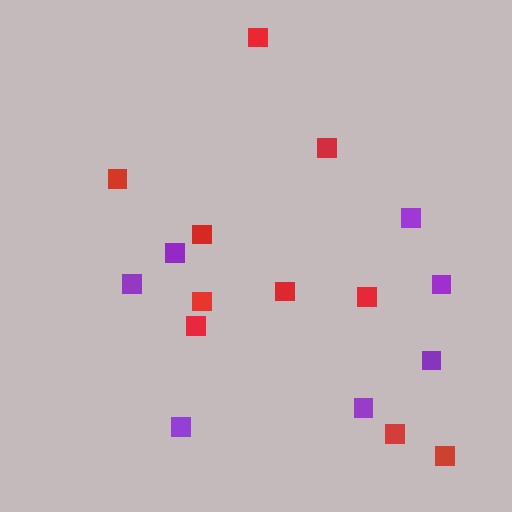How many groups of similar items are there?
There are 2 groups: one group of purple squares (7) and one group of red squares (10).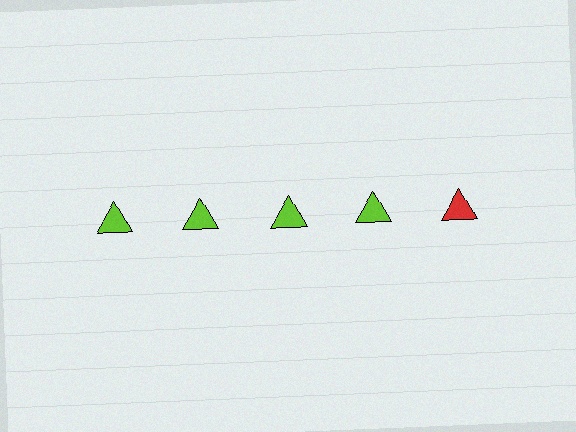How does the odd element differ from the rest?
It has a different color: red instead of lime.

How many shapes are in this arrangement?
There are 5 shapes arranged in a grid pattern.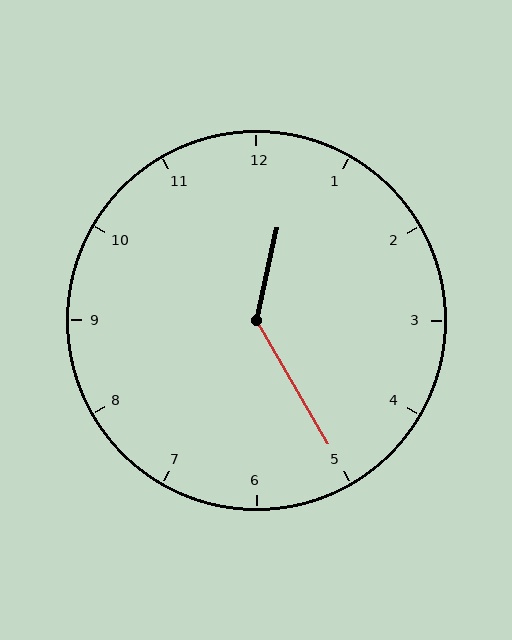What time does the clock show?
12:25.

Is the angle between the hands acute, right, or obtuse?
It is obtuse.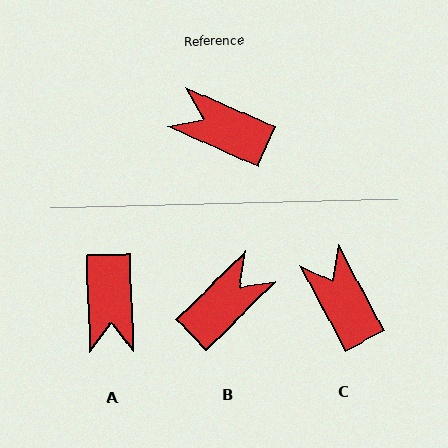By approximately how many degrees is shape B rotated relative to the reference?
Approximately 112 degrees clockwise.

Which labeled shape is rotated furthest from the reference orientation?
A, about 115 degrees away.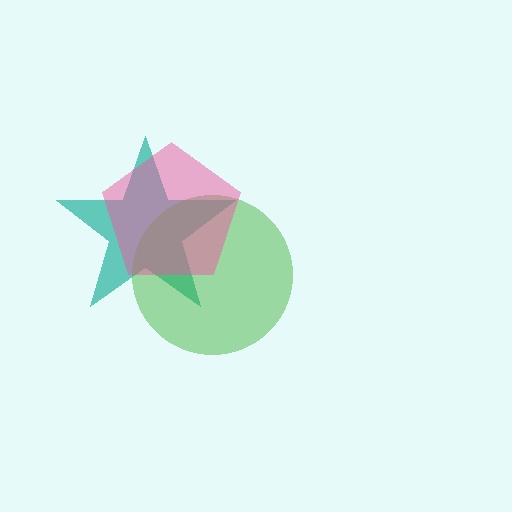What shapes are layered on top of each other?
The layered shapes are: a teal star, a green circle, a pink pentagon.